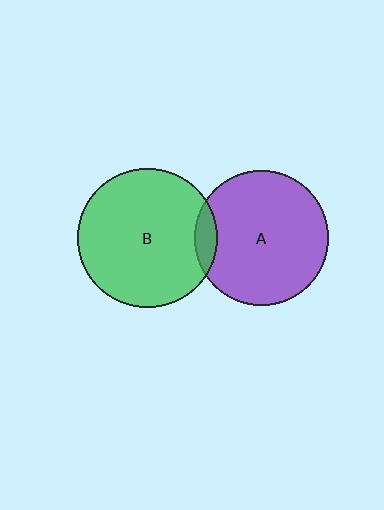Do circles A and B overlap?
Yes.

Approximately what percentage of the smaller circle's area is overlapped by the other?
Approximately 10%.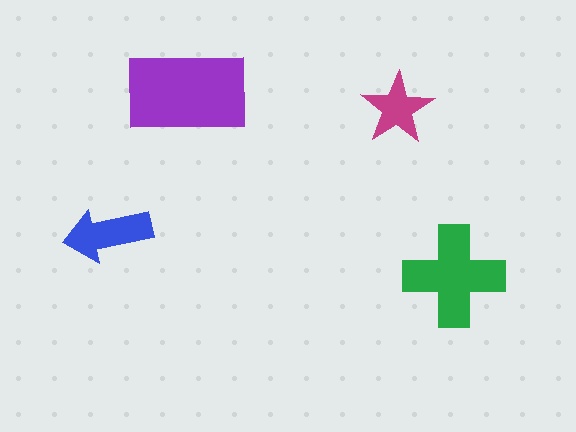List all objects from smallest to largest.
The magenta star, the blue arrow, the green cross, the purple rectangle.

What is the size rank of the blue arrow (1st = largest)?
3rd.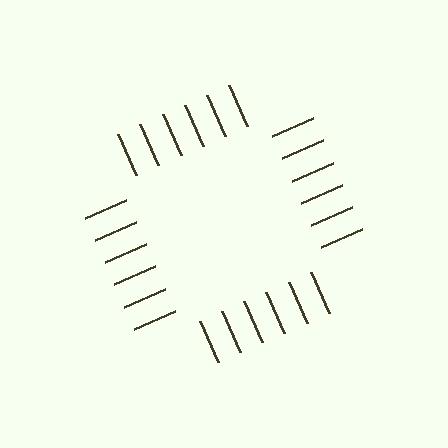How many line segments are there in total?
24 — 6 along each of the 4 edges.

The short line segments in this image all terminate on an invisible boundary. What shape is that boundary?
An illusory square — the line segments terminate on its edges but no continuous stroke is drawn.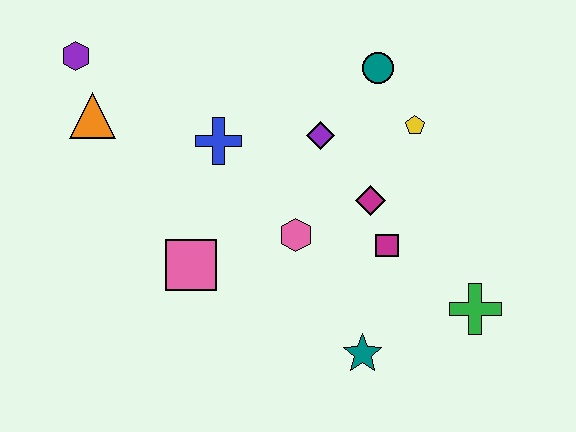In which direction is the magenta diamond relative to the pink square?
The magenta diamond is to the right of the pink square.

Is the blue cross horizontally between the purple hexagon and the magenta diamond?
Yes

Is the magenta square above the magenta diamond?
No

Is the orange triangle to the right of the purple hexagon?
Yes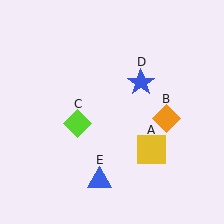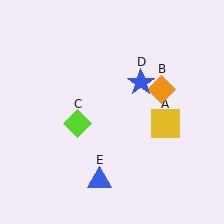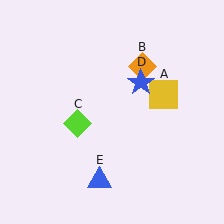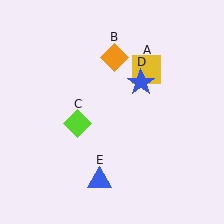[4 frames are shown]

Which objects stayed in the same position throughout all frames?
Lime diamond (object C) and blue star (object D) and blue triangle (object E) remained stationary.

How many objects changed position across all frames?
2 objects changed position: yellow square (object A), orange diamond (object B).